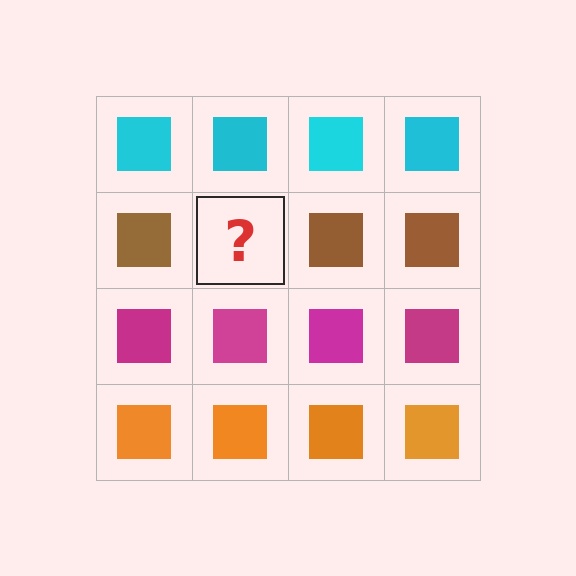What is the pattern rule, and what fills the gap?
The rule is that each row has a consistent color. The gap should be filled with a brown square.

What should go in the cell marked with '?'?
The missing cell should contain a brown square.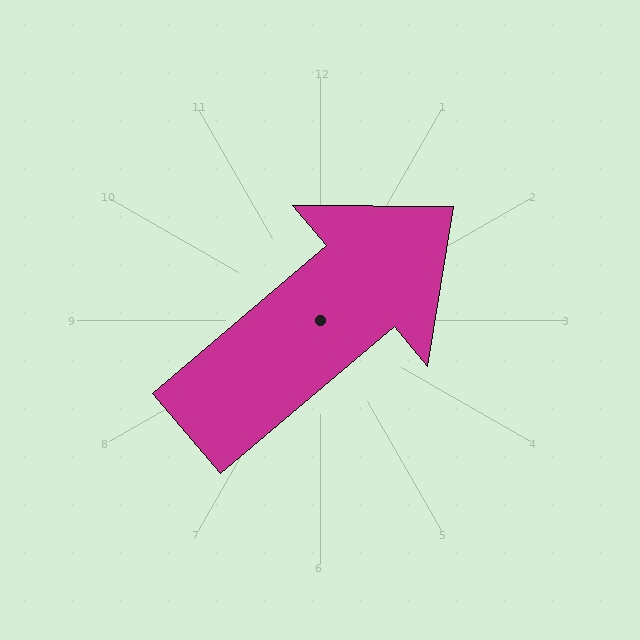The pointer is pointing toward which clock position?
Roughly 2 o'clock.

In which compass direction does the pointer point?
Northeast.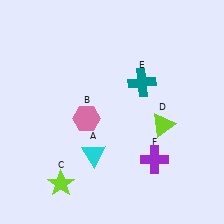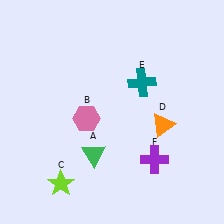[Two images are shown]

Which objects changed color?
A changed from cyan to green. D changed from lime to orange.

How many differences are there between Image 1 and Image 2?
There are 2 differences between the two images.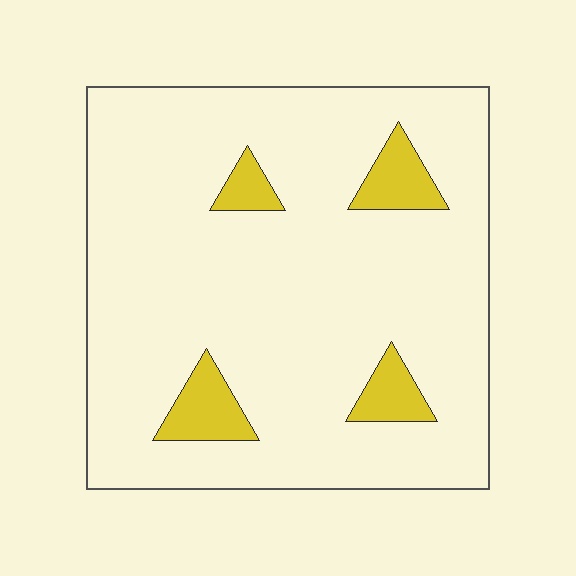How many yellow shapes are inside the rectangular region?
4.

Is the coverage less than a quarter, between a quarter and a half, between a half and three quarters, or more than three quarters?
Less than a quarter.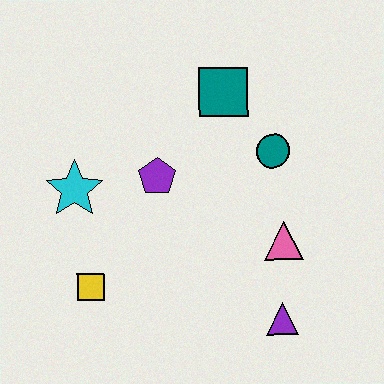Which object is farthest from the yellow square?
The teal square is farthest from the yellow square.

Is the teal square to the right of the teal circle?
No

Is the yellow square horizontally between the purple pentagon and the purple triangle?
No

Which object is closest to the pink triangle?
The purple triangle is closest to the pink triangle.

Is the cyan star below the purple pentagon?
Yes